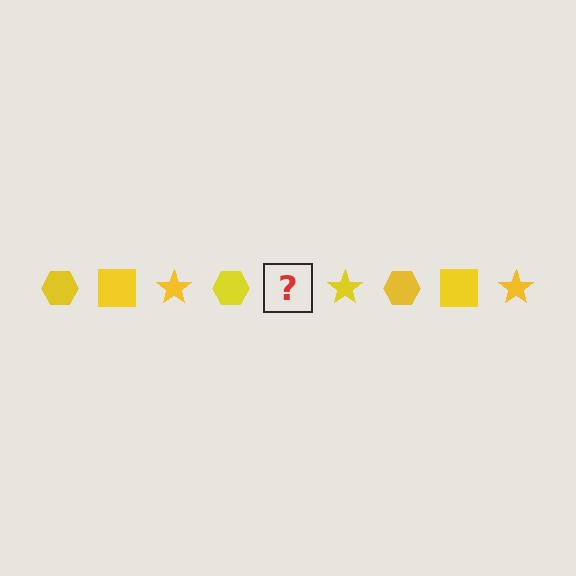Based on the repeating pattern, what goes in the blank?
The blank should be a yellow square.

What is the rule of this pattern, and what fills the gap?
The rule is that the pattern cycles through hexagon, square, star shapes in yellow. The gap should be filled with a yellow square.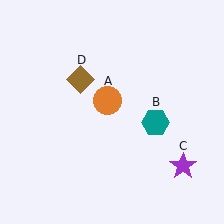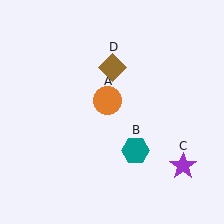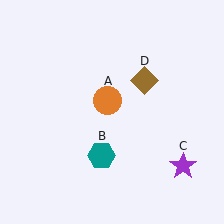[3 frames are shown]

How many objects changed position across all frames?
2 objects changed position: teal hexagon (object B), brown diamond (object D).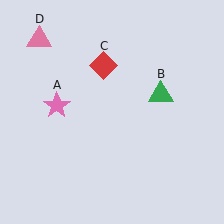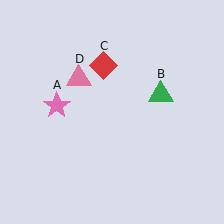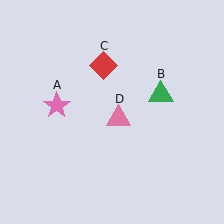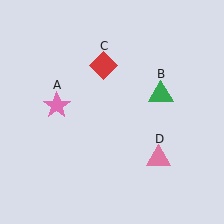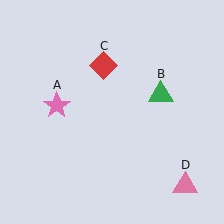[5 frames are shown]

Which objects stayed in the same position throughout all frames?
Pink star (object A) and green triangle (object B) and red diamond (object C) remained stationary.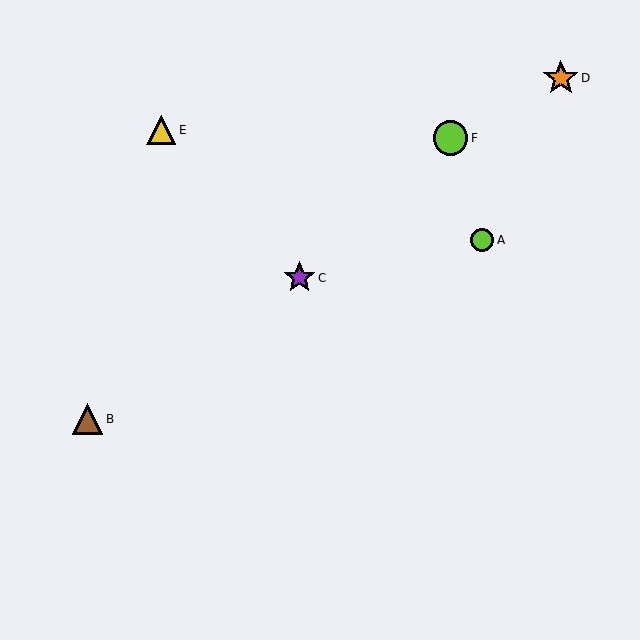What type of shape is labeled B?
Shape B is a brown triangle.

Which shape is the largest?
The orange star (labeled D) is the largest.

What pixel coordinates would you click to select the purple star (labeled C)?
Click at (300, 278) to select the purple star C.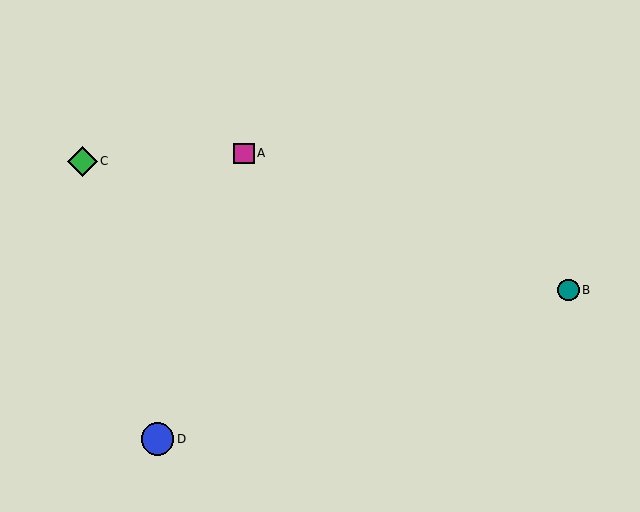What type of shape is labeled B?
Shape B is a teal circle.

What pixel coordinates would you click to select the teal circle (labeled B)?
Click at (569, 290) to select the teal circle B.